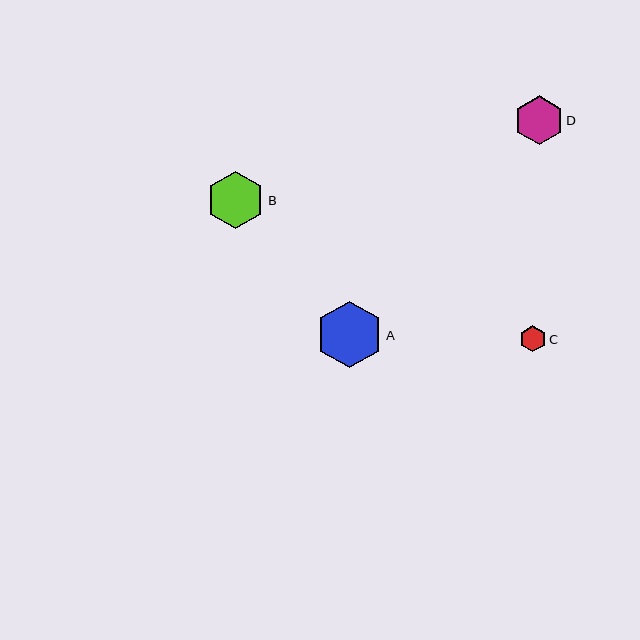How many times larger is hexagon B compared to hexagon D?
Hexagon B is approximately 1.2 times the size of hexagon D.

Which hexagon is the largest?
Hexagon A is the largest with a size of approximately 67 pixels.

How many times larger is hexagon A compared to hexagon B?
Hexagon A is approximately 1.2 times the size of hexagon B.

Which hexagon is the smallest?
Hexagon C is the smallest with a size of approximately 26 pixels.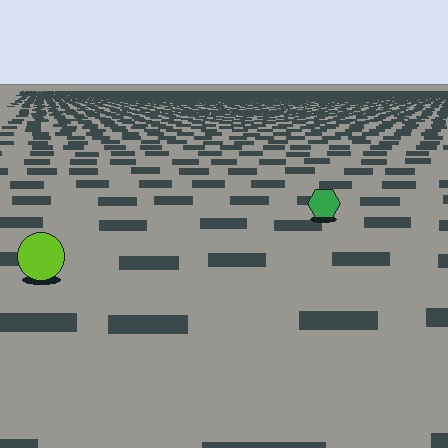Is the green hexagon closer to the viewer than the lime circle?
No. The lime circle is closer — you can tell from the texture gradient: the ground texture is coarser near it.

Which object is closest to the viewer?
The lime circle is closest. The texture marks near it are larger and more spread out.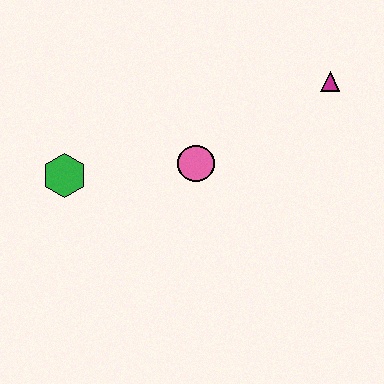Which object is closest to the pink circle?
The green hexagon is closest to the pink circle.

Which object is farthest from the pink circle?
The magenta triangle is farthest from the pink circle.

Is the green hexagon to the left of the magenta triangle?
Yes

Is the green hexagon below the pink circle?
Yes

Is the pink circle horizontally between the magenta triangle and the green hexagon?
Yes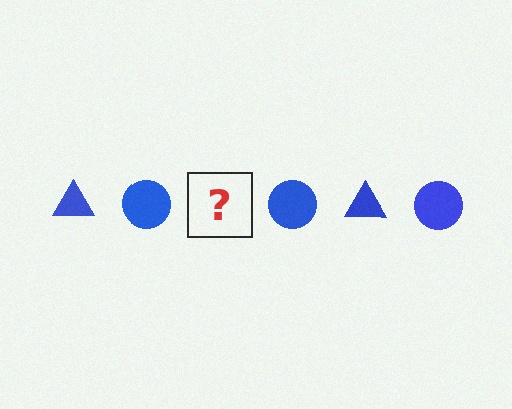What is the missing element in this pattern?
The missing element is a blue triangle.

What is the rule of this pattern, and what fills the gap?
The rule is that the pattern cycles through triangle, circle shapes in blue. The gap should be filled with a blue triangle.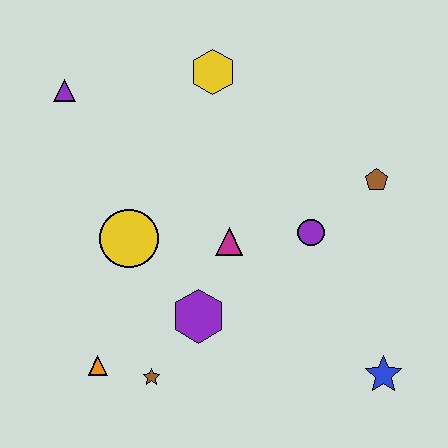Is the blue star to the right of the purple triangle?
Yes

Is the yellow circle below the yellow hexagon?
Yes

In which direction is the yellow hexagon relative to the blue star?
The yellow hexagon is above the blue star.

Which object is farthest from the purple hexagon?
The purple triangle is farthest from the purple hexagon.